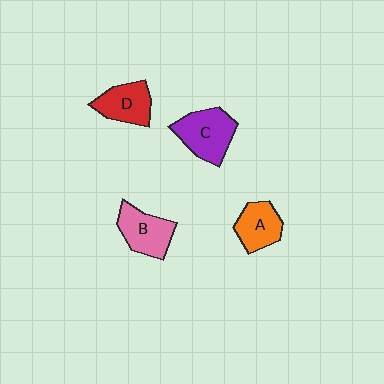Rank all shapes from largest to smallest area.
From largest to smallest: C (purple), B (pink), D (red), A (orange).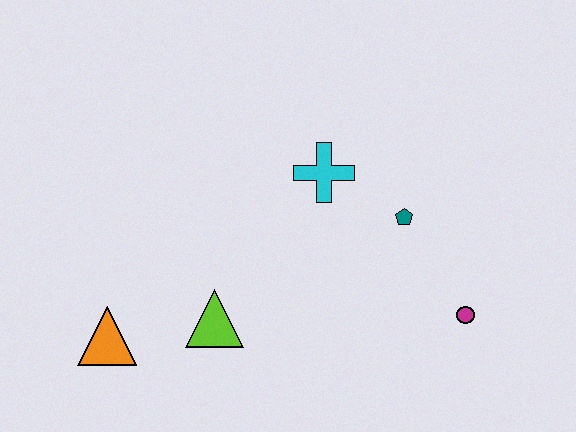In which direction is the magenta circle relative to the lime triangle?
The magenta circle is to the right of the lime triangle.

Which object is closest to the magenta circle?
The teal pentagon is closest to the magenta circle.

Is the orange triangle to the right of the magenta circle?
No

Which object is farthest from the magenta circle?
The orange triangle is farthest from the magenta circle.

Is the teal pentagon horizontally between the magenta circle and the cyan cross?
Yes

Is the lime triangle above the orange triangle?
Yes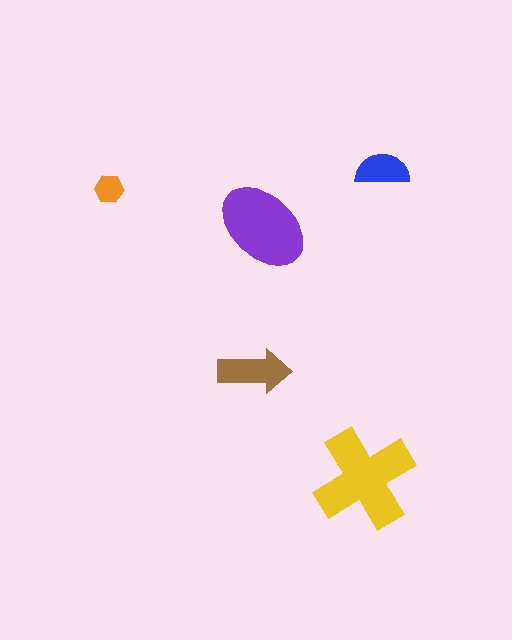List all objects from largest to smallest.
The yellow cross, the purple ellipse, the brown arrow, the blue semicircle, the orange hexagon.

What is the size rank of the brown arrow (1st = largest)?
3rd.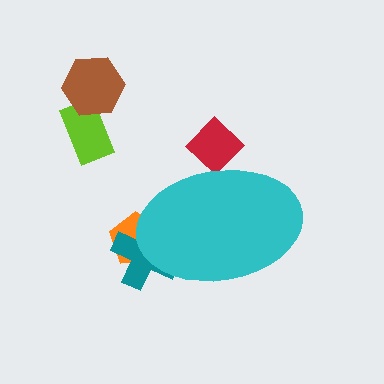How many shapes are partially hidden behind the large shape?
3 shapes are partially hidden.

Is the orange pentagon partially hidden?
Yes, the orange pentagon is partially hidden behind the cyan ellipse.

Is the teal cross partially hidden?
Yes, the teal cross is partially hidden behind the cyan ellipse.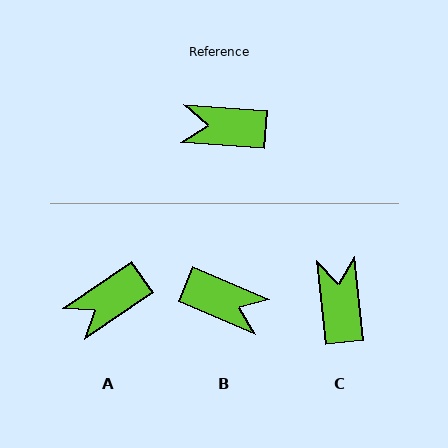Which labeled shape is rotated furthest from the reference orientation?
B, about 161 degrees away.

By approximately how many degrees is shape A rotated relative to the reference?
Approximately 39 degrees counter-clockwise.